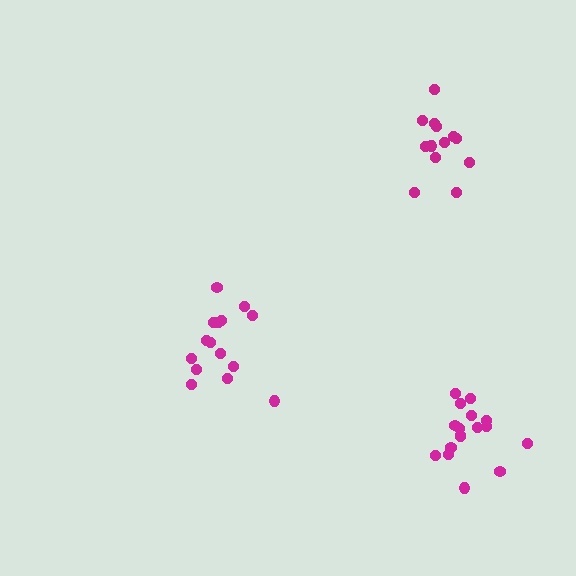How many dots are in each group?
Group 1: 15 dots, Group 2: 13 dots, Group 3: 17 dots (45 total).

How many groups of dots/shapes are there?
There are 3 groups.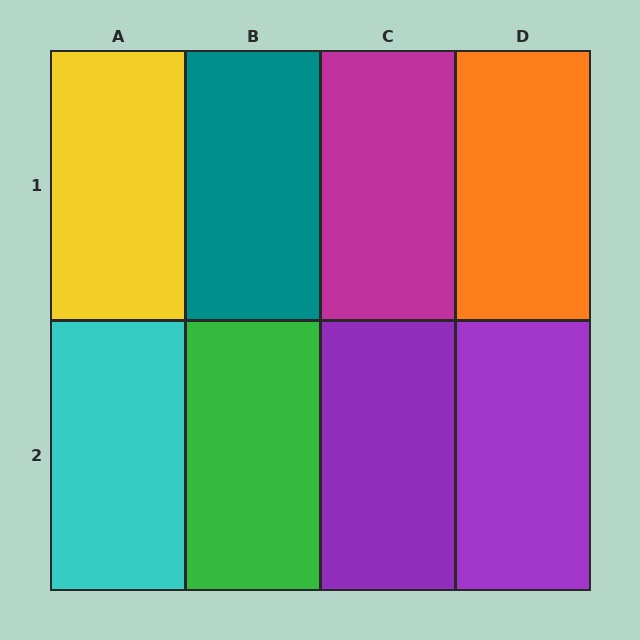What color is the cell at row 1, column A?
Yellow.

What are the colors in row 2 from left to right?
Cyan, green, purple, purple.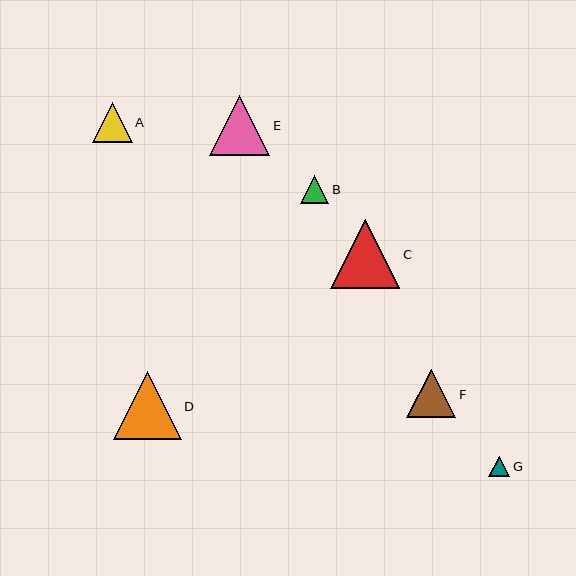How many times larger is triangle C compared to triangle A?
Triangle C is approximately 1.7 times the size of triangle A.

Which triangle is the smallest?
Triangle G is the smallest with a size of approximately 21 pixels.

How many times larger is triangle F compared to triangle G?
Triangle F is approximately 2.3 times the size of triangle G.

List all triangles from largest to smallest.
From largest to smallest: C, D, E, F, A, B, G.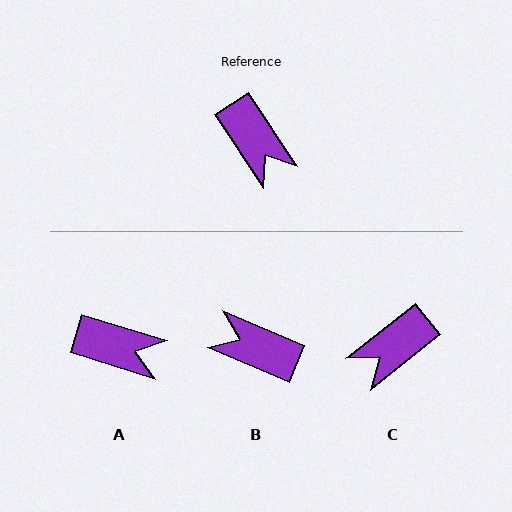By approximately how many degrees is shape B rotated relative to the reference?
Approximately 147 degrees clockwise.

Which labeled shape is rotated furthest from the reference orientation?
B, about 147 degrees away.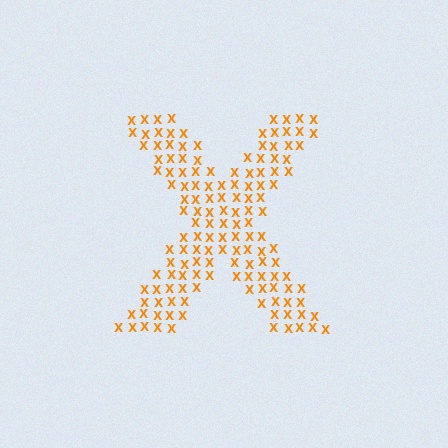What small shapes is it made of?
It is made of small letter X's.